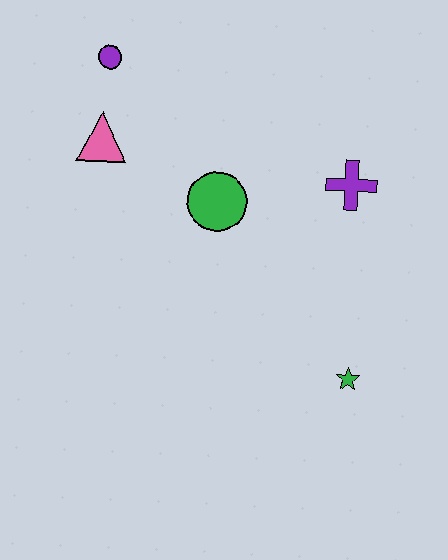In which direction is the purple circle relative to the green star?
The purple circle is above the green star.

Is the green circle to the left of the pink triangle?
No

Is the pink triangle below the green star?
No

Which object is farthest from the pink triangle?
The green star is farthest from the pink triangle.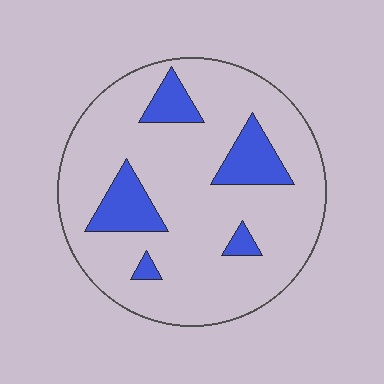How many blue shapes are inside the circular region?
5.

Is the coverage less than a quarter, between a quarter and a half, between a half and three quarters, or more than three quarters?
Less than a quarter.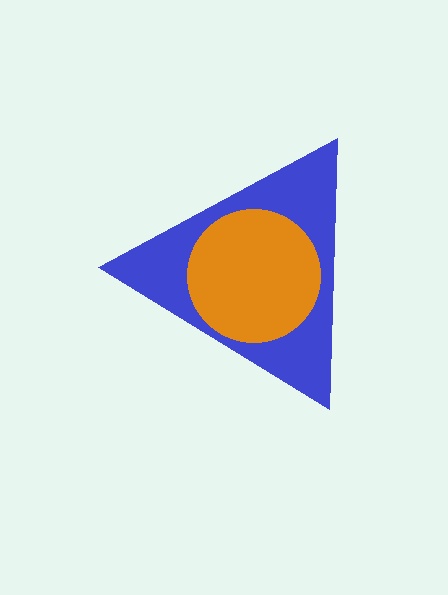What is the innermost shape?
The orange circle.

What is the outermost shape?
The blue triangle.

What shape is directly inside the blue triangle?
The orange circle.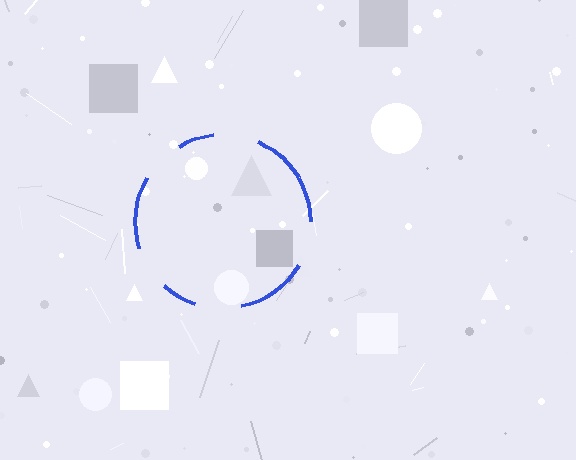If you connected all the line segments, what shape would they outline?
They would outline a circle.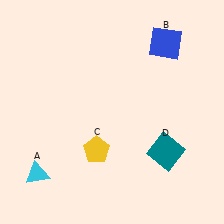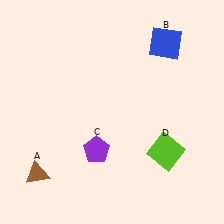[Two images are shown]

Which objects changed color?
A changed from cyan to brown. C changed from yellow to purple. D changed from teal to lime.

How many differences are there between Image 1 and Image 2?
There are 3 differences between the two images.